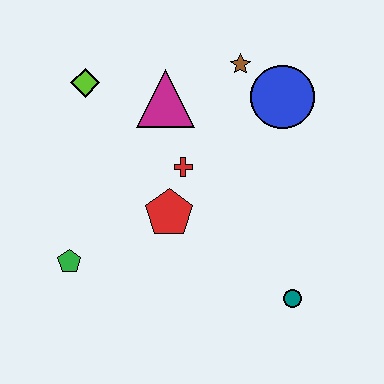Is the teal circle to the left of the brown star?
No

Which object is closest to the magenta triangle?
The red cross is closest to the magenta triangle.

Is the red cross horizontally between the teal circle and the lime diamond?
Yes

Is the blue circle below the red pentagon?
No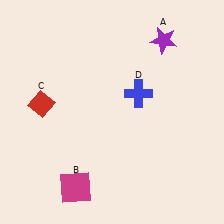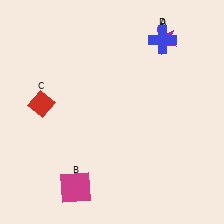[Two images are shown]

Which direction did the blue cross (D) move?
The blue cross (D) moved up.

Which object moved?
The blue cross (D) moved up.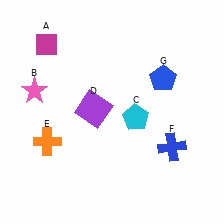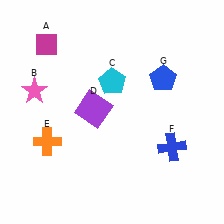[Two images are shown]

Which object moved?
The cyan pentagon (C) moved up.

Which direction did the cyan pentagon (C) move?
The cyan pentagon (C) moved up.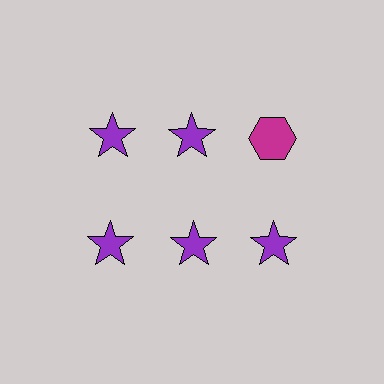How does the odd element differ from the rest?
It differs in both color (magenta instead of purple) and shape (hexagon instead of star).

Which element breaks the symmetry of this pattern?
The magenta hexagon in the top row, center column breaks the symmetry. All other shapes are purple stars.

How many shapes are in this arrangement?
There are 6 shapes arranged in a grid pattern.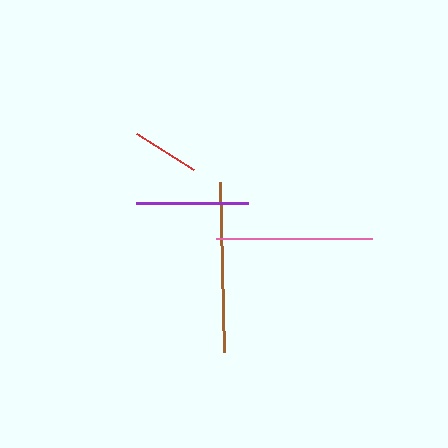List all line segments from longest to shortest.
From longest to shortest: brown, pink, purple, red.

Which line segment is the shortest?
The red line is the shortest at approximately 68 pixels.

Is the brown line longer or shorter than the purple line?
The brown line is longer than the purple line.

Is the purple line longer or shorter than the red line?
The purple line is longer than the red line.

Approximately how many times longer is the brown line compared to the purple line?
The brown line is approximately 1.5 times the length of the purple line.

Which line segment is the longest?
The brown line is the longest at approximately 170 pixels.